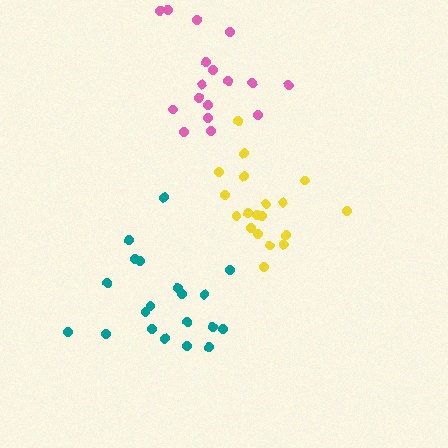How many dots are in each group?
Group 1: 20 dots, Group 2: 17 dots, Group 3: 19 dots (56 total).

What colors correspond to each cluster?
The clusters are colored: teal, pink, yellow.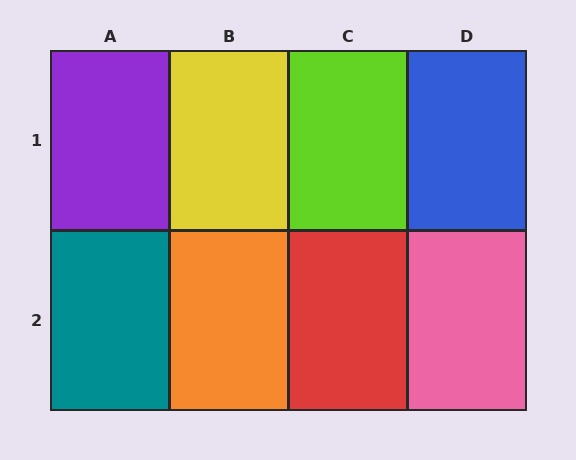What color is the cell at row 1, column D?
Blue.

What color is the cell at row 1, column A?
Purple.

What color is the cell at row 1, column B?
Yellow.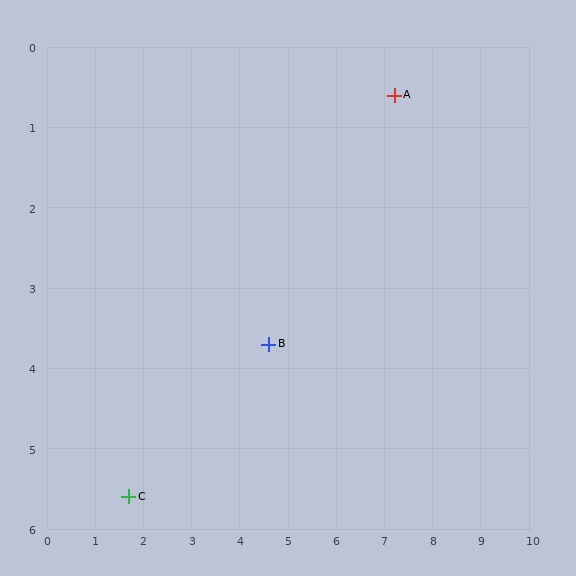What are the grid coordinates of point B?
Point B is at approximately (4.6, 3.7).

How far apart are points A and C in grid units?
Points A and C are about 7.4 grid units apart.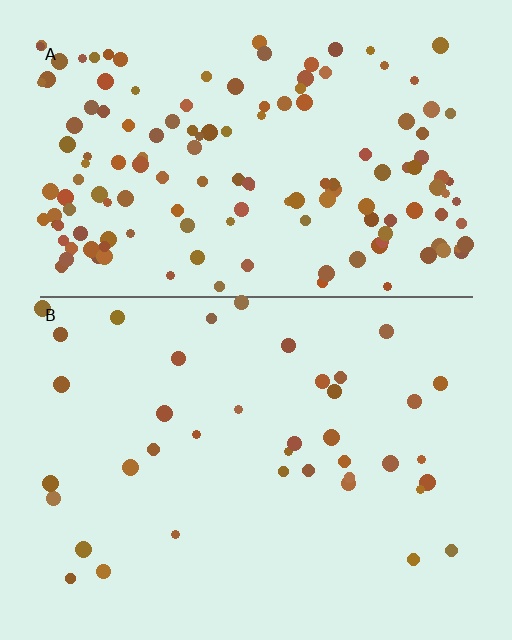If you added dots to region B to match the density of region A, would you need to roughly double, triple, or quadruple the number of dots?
Approximately quadruple.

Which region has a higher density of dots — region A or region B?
A (the top).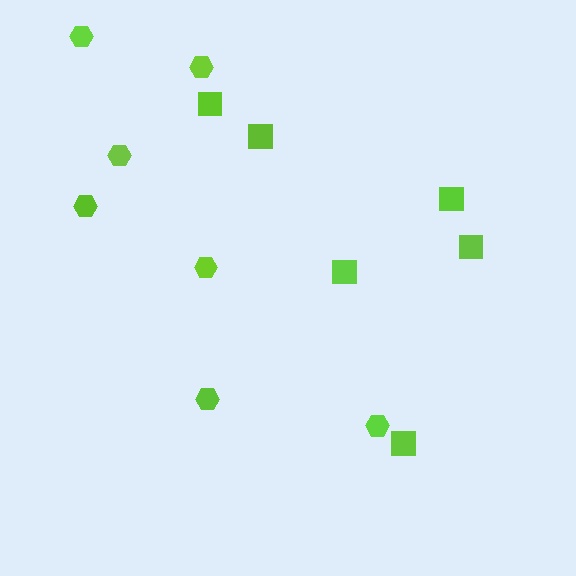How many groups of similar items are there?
There are 2 groups: one group of hexagons (7) and one group of squares (6).